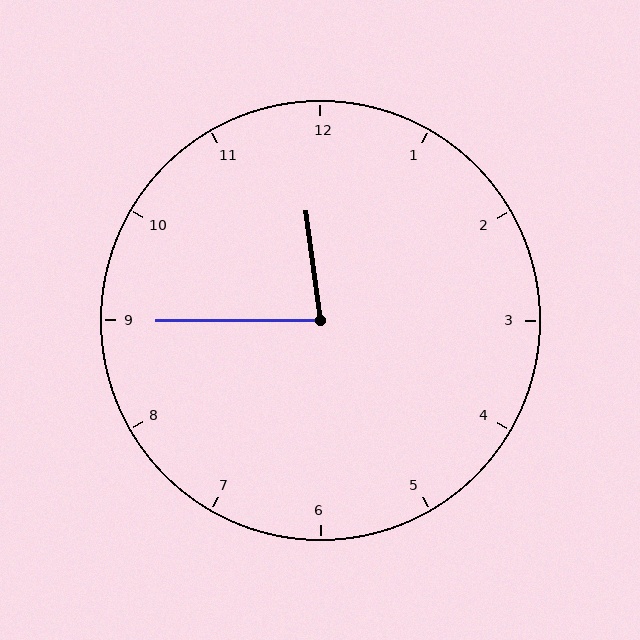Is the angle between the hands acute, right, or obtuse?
It is acute.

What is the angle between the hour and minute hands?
Approximately 82 degrees.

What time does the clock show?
11:45.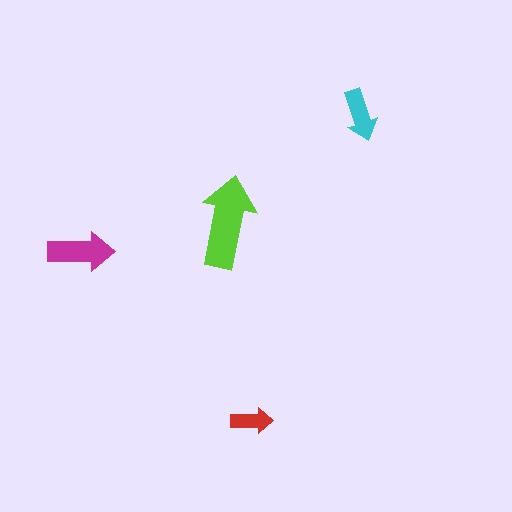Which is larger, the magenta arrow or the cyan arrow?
The magenta one.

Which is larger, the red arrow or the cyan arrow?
The cyan one.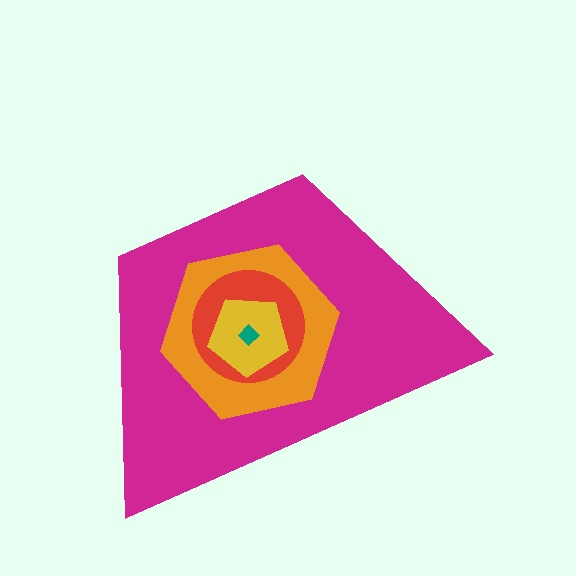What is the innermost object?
The teal diamond.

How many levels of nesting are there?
5.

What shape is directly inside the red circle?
The yellow pentagon.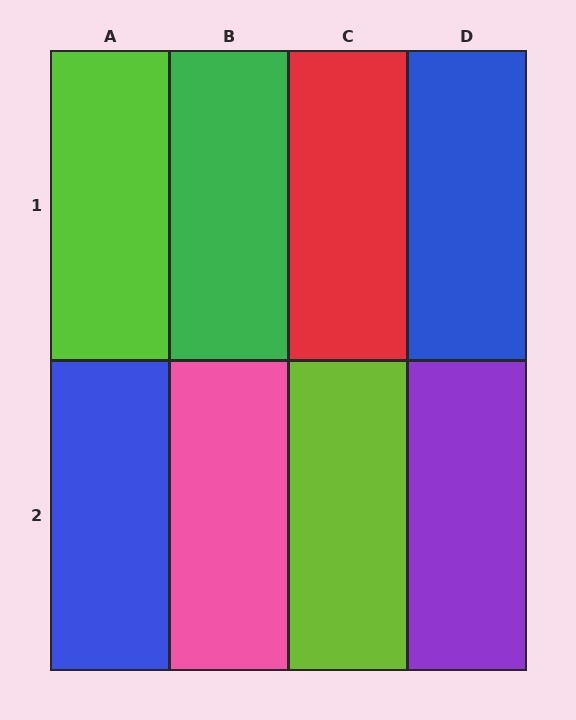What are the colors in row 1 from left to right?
Lime, green, red, blue.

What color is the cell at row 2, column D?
Purple.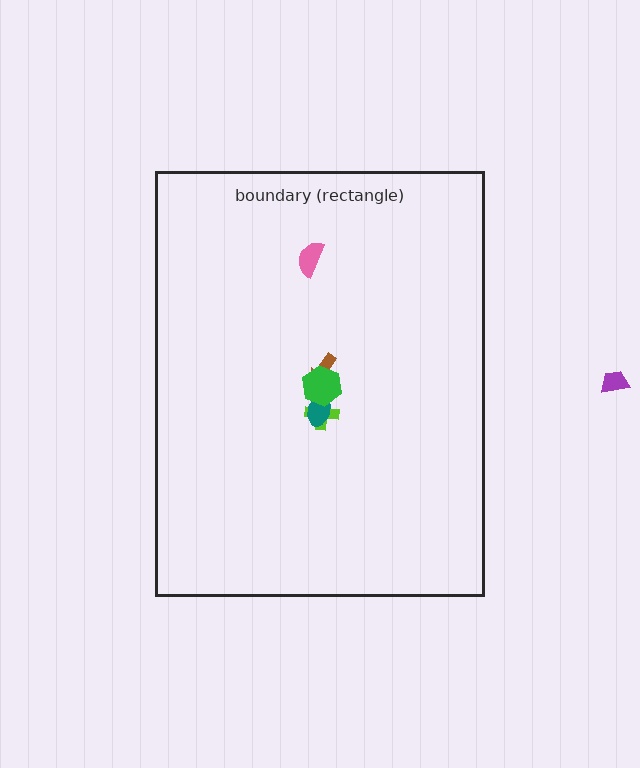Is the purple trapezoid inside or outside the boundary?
Outside.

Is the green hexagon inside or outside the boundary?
Inside.